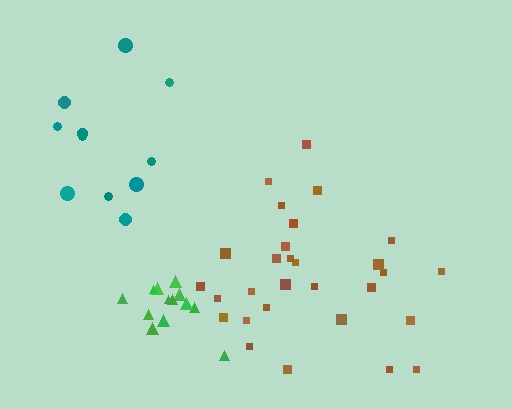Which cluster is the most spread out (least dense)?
Teal.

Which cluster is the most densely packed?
Green.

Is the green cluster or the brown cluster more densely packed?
Green.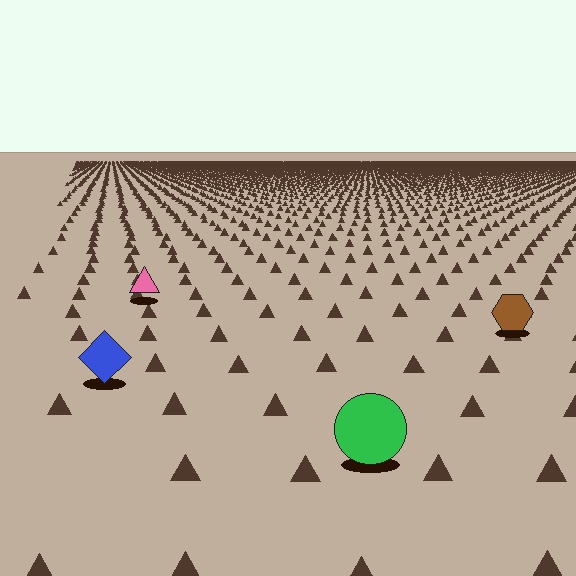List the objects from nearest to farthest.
From nearest to farthest: the green circle, the blue diamond, the brown hexagon, the pink triangle.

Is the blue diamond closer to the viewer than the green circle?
No. The green circle is closer — you can tell from the texture gradient: the ground texture is coarser near it.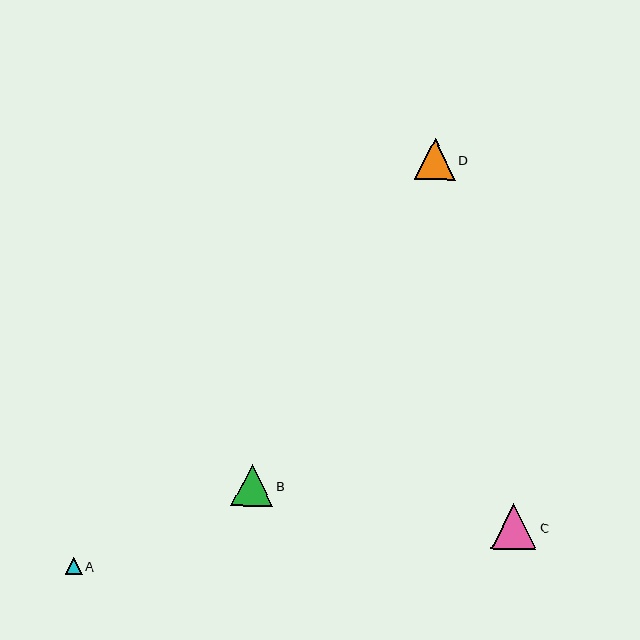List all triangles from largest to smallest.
From largest to smallest: C, B, D, A.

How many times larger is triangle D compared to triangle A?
Triangle D is approximately 2.4 times the size of triangle A.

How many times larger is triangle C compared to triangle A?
Triangle C is approximately 2.7 times the size of triangle A.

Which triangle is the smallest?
Triangle A is the smallest with a size of approximately 17 pixels.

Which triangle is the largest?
Triangle C is the largest with a size of approximately 45 pixels.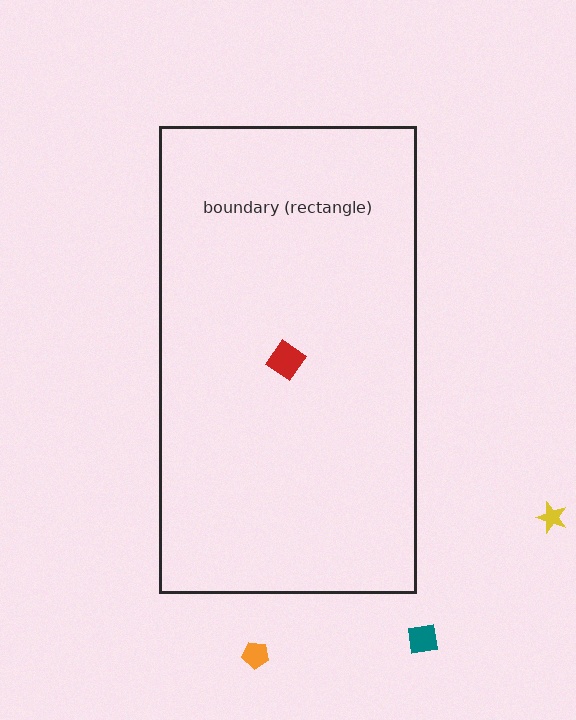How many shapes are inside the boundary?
1 inside, 3 outside.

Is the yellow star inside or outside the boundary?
Outside.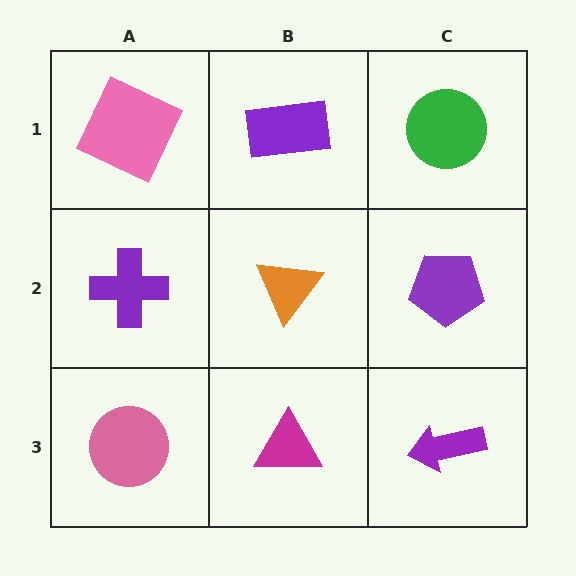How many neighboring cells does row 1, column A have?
2.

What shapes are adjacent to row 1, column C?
A purple pentagon (row 2, column C), a purple rectangle (row 1, column B).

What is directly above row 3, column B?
An orange triangle.